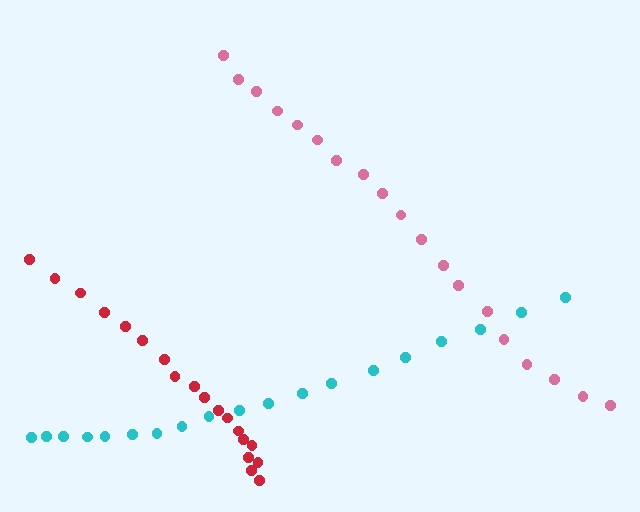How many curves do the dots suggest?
There are 3 distinct paths.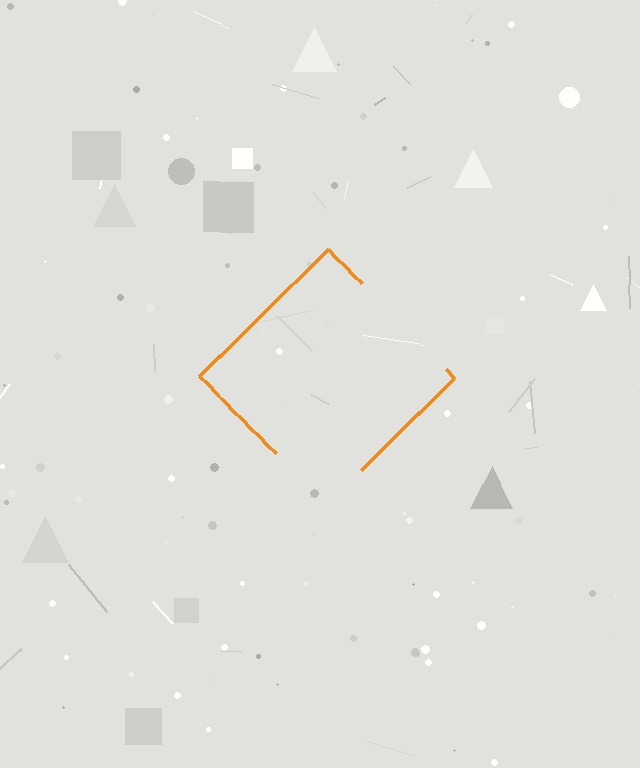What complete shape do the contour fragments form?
The contour fragments form a diamond.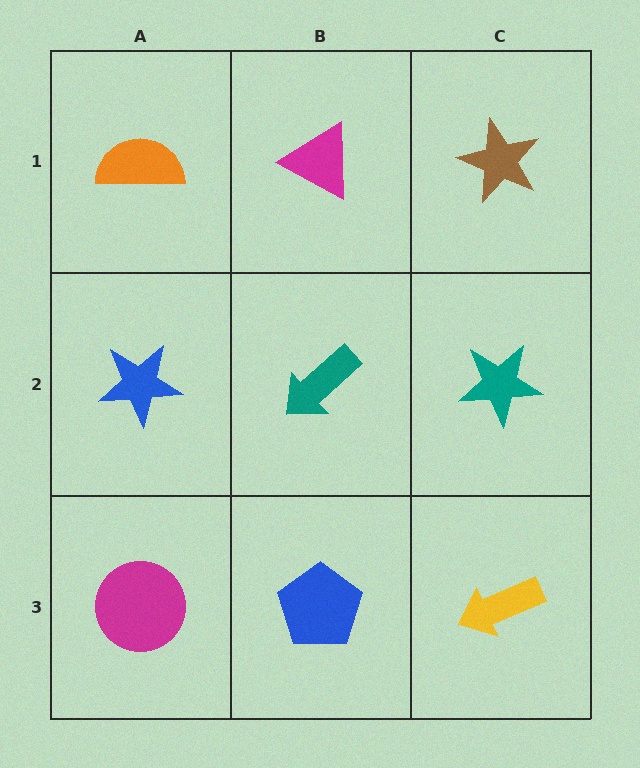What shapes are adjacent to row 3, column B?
A teal arrow (row 2, column B), a magenta circle (row 3, column A), a yellow arrow (row 3, column C).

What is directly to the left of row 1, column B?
An orange semicircle.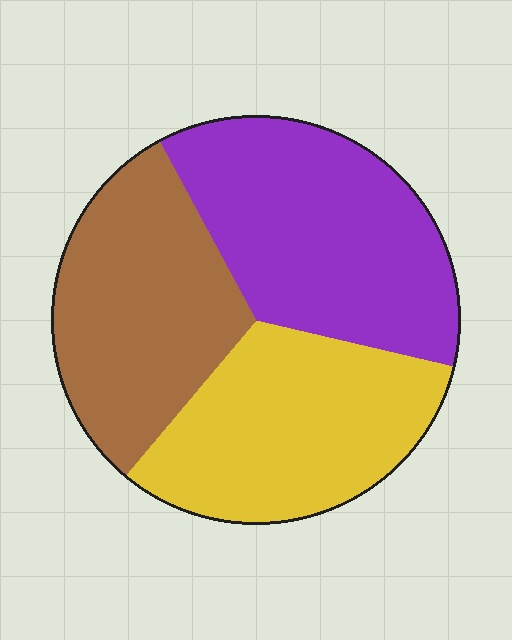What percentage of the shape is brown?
Brown covers about 30% of the shape.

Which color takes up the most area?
Purple, at roughly 35%.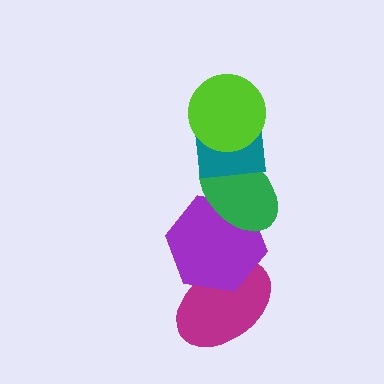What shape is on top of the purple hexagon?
The green ellipse is on top of the purple hexagon.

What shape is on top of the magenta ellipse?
The purple hexagon is on top of the magenta ellipse.